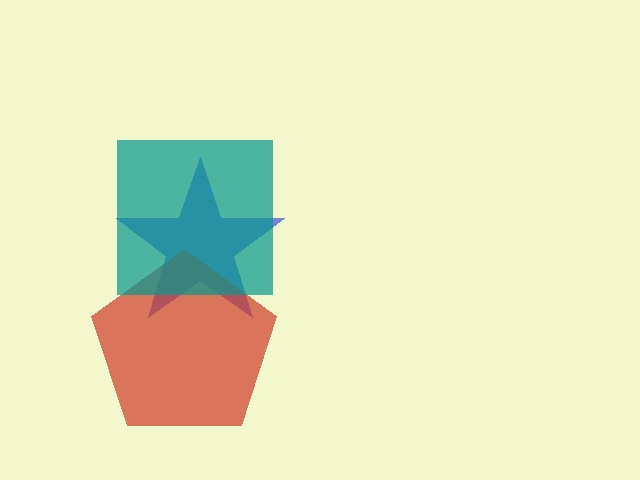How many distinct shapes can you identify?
There are 3 distinct shapes: a blue star, a red pentagon, a teal square.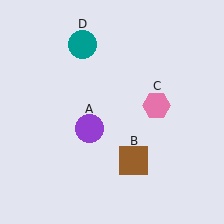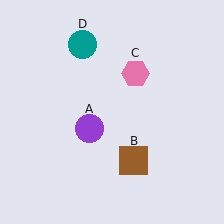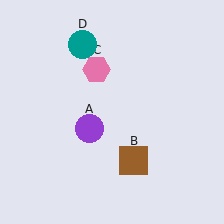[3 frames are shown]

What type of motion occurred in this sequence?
The pink hexagon (object C) rotated counterclockwise around the center of the scene.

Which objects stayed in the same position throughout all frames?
Purple circle (object A) and brown square (object B) and teal circle (object D) remained stationary.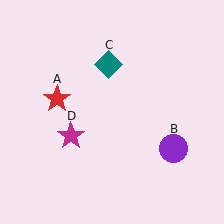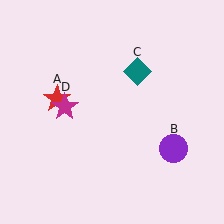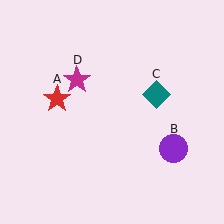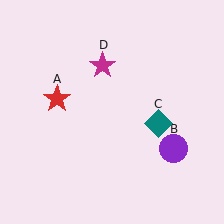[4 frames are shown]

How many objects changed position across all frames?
2 objects changed position: teal diamond (object C), magenta star (object D).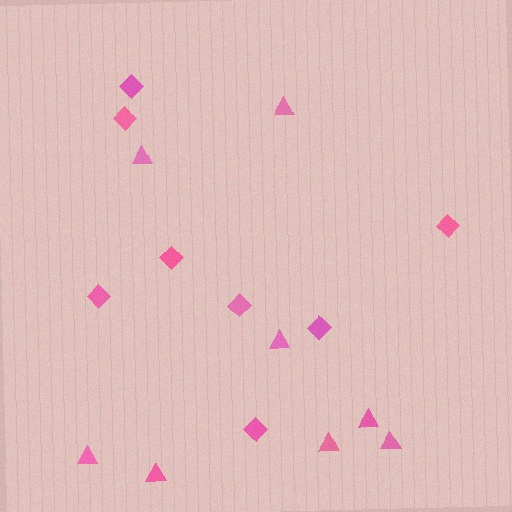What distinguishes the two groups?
There are 2 groups: one group of triangles (8) and one group of diamonds (8).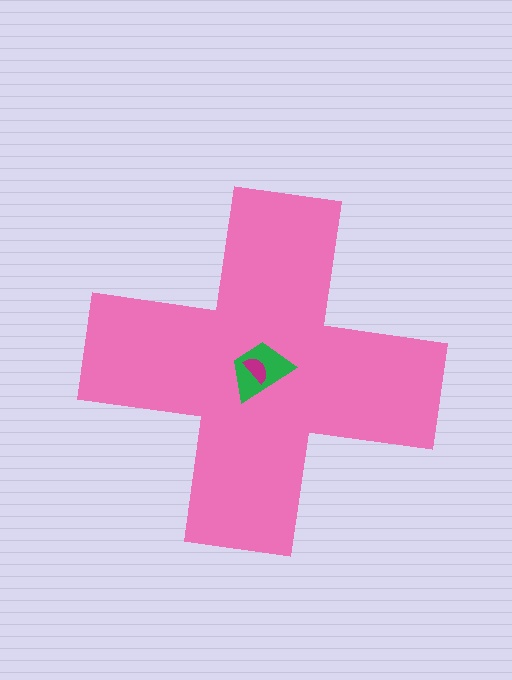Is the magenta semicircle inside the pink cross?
Yes.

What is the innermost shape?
The magenta semicircle.